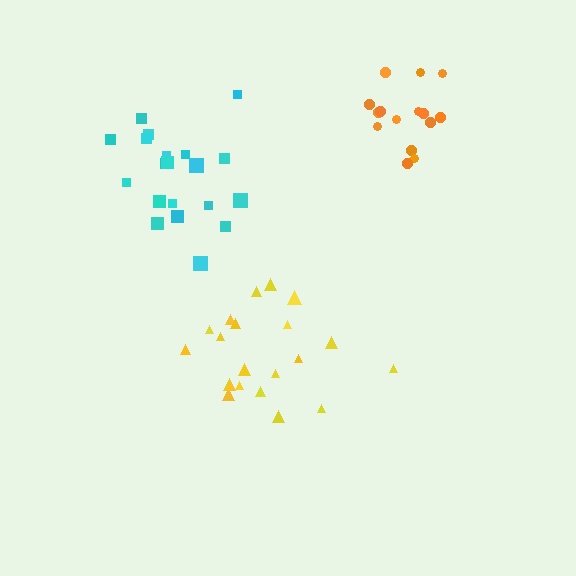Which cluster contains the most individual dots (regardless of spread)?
Yellow (21).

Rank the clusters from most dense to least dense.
orange, yellow, cyan.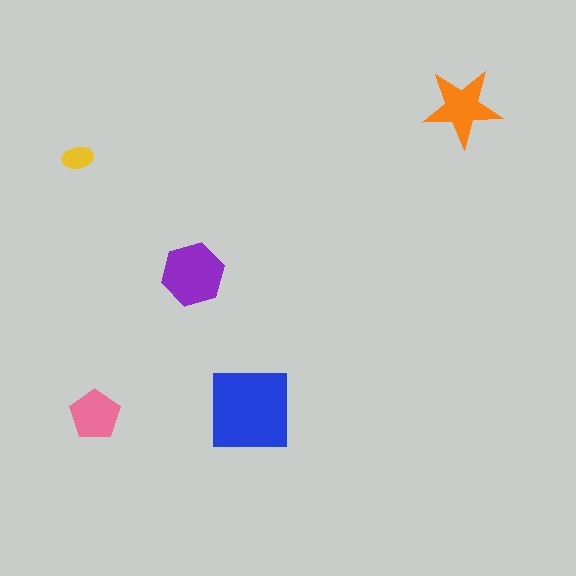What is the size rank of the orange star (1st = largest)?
3rd.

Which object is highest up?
The orange star is topmost.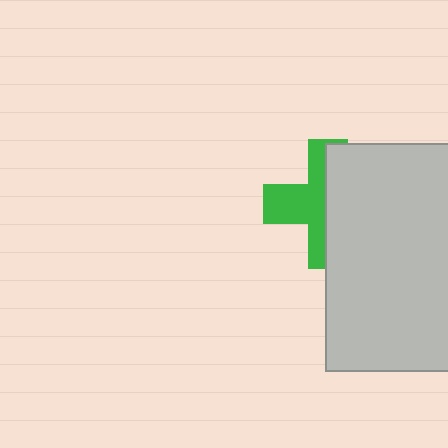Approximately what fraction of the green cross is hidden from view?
Roughly 52% of the green cross is hidden behind the light gray rectangle.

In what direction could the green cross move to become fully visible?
The green cross could move left. That would shift it out from behind the light gray rectangle entirely.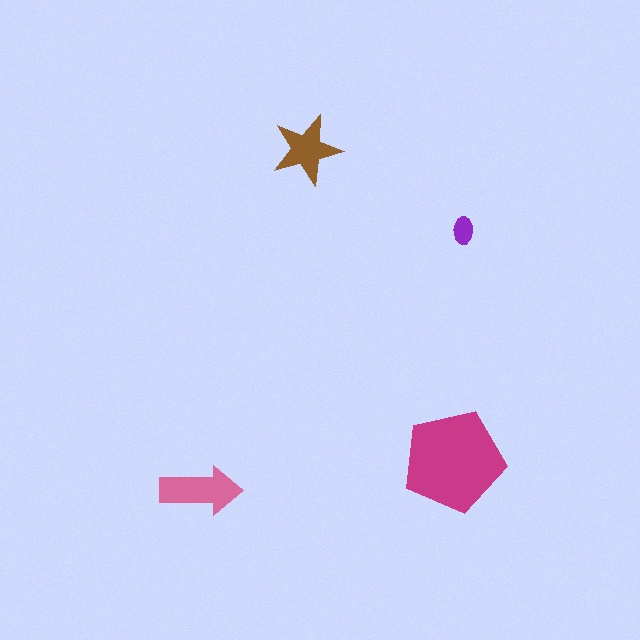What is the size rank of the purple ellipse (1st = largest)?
4th.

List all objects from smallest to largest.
The purple ellipse, the brown star, the pink arrow, the magenta pentagon.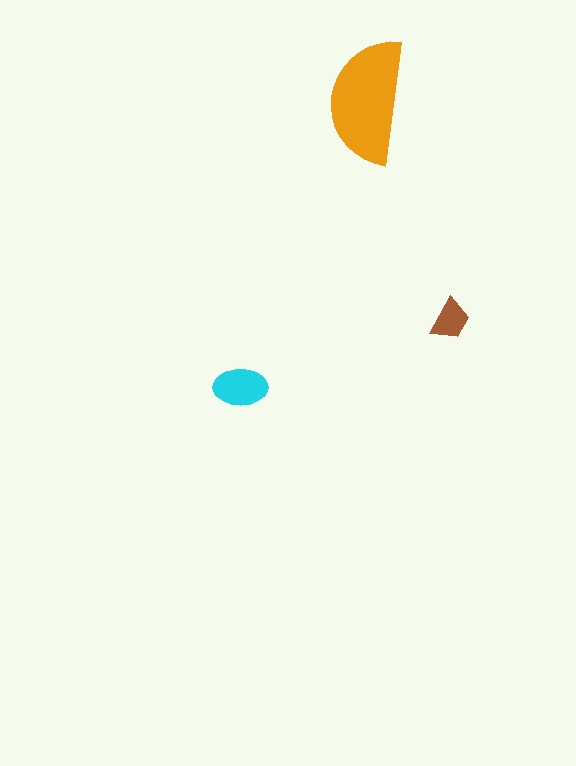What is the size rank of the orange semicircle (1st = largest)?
1st.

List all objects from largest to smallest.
The orange semicircle, the cyan ellipse, the brown trapezoid.